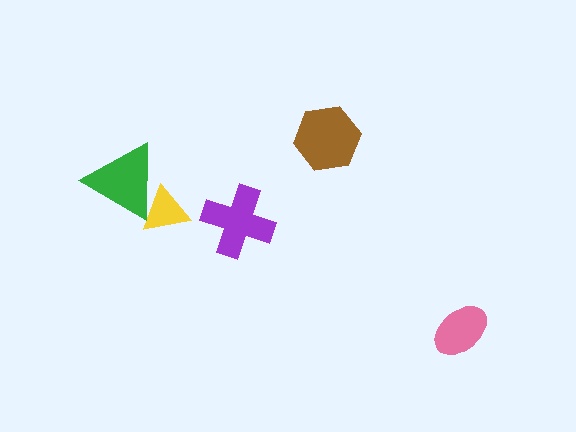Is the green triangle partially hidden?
No, no other shape covers it.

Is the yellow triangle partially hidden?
Yes, it is partially covered by another shape.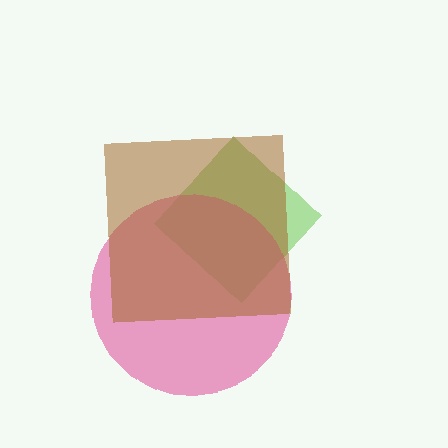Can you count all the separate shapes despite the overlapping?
Yes, there are 3 separate shapes.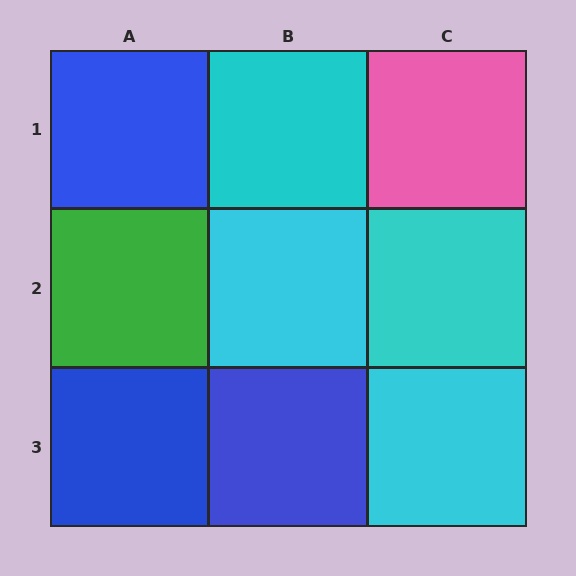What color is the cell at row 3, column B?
Blue.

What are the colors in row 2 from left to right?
Green, cyan, cyan.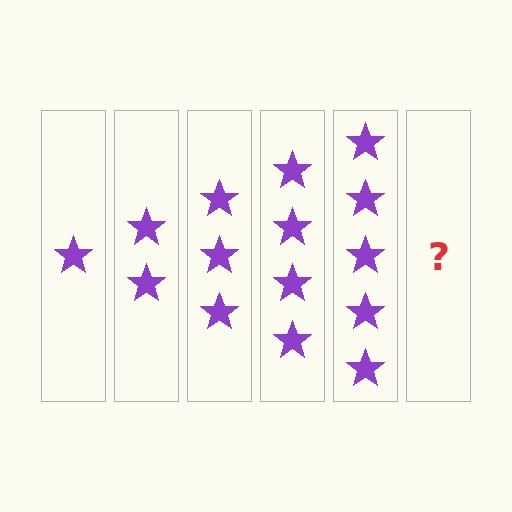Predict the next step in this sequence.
The next step is 6 stars.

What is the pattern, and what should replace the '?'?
The pattern is that each step adds one more star. The '?' should be 6 stars.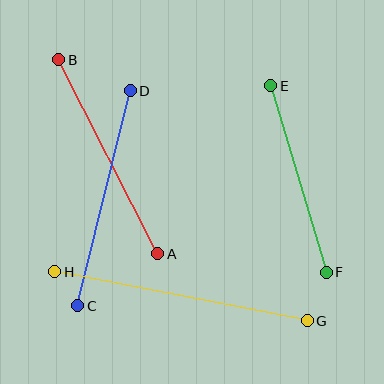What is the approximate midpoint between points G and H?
The midpoint is at approximately (181, 296) pixels.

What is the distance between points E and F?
The distance is approximately 195 pixels.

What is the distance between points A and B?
The distance is approximately 218 pixels.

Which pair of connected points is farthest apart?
Points G and H are farthest apart.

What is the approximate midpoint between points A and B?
The midpoint is at approximately (108, 157) pixels.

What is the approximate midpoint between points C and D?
The midpoint is at approximately (104, 198) pixels.